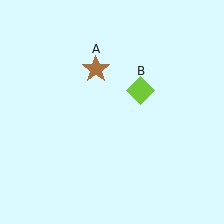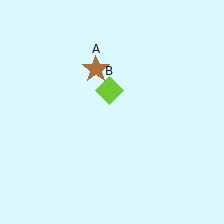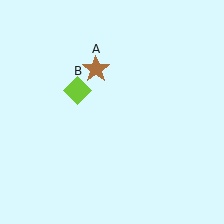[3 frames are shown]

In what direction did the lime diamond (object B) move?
The lime diamond (object B) moved left.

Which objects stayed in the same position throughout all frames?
Brown star (object A) remained stationary.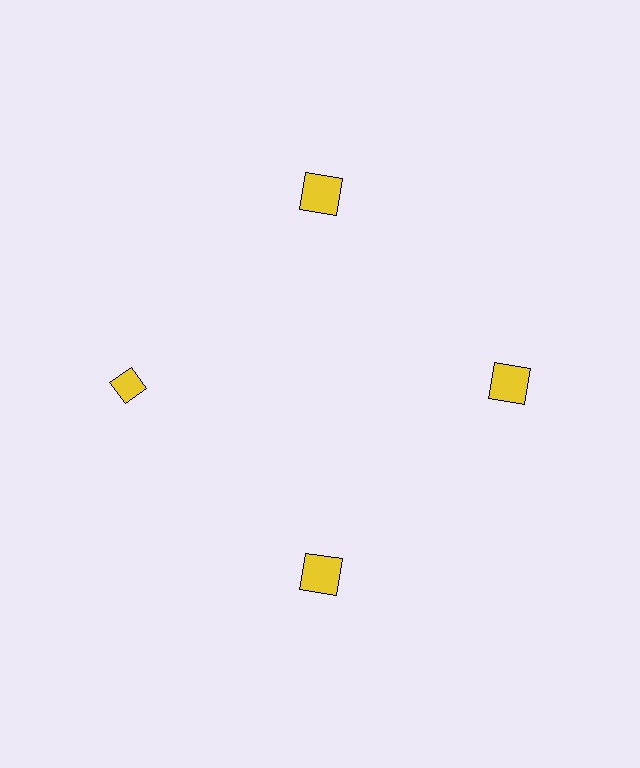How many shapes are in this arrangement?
There are 4 shapes arranged in a ring pattern.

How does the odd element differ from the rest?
It has a different shape: diamond instead of square.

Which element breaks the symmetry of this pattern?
The yellow diamond at roughly the 9 o'clock position breaks the symmetry. All other shapes are yellow squares.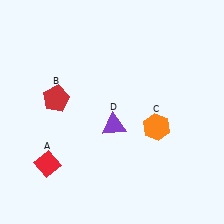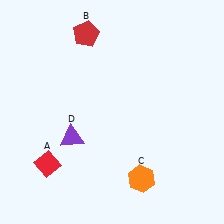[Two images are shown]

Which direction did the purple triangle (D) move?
The purple triangle (D) moved left.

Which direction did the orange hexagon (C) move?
The orange hexagon (C) moved down.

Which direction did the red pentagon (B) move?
The red pentagon (B) moved up.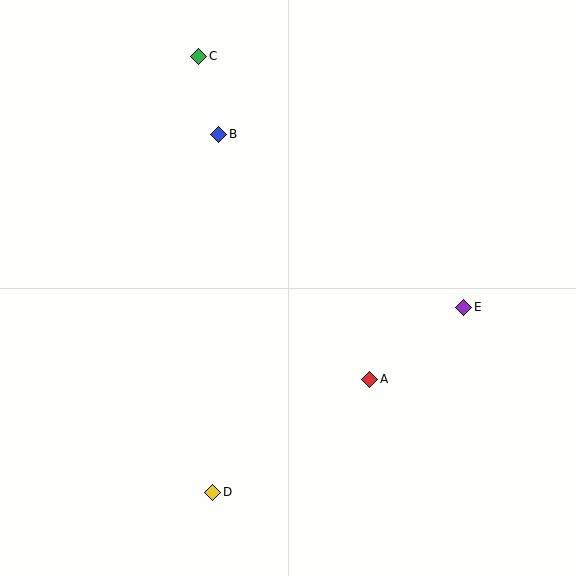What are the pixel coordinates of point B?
Point B is at (219, 134).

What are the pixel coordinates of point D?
Point D is at (213, 492).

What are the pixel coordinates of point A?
Point A is at (370, 379).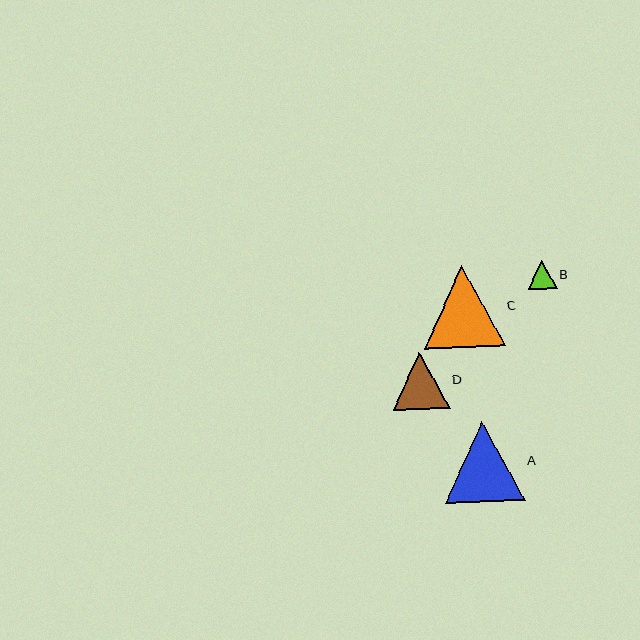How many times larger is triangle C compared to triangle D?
Triangle C is approximately 1.4 times the size of triangle D.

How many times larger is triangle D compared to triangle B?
Triangle D is approximately 2.0 times the size of triangle B.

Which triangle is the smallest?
Triangle B is the smallest with a size of approximately 29 pixels.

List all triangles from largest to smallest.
From largest to smallest: C, A, D, B.